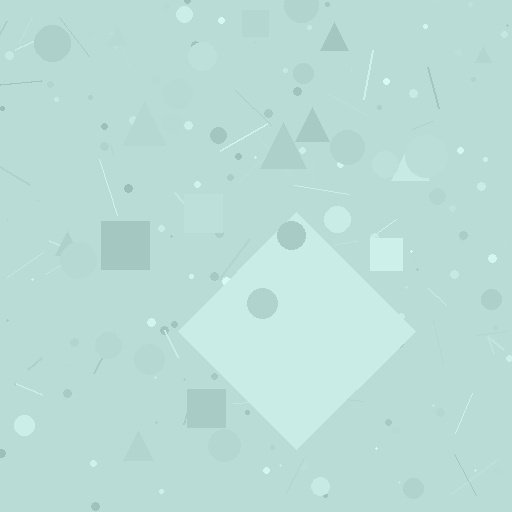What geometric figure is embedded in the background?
A diamond is embedded in the background.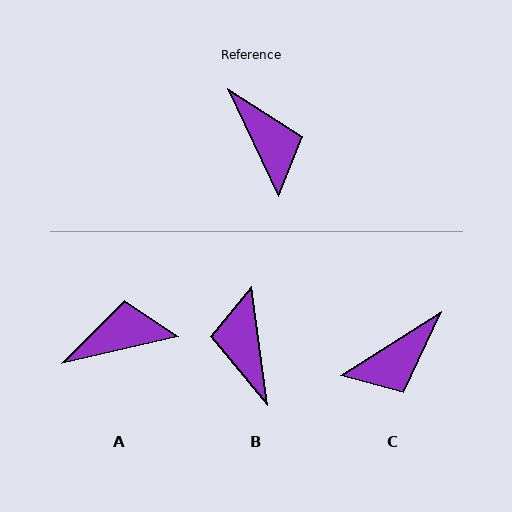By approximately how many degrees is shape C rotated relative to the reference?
Approximately 83 degrees clockwise.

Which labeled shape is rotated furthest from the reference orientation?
B, about 162 degrees away.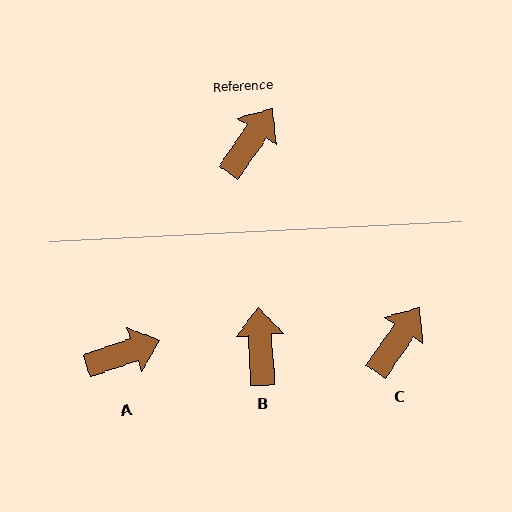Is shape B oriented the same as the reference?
No, it is off by about 38 degrees.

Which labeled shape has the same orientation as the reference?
C.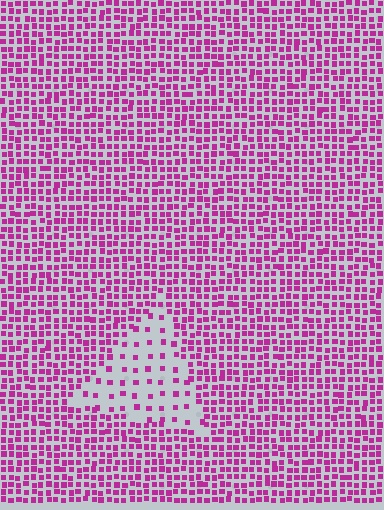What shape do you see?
I see a triangle.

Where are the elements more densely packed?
The elements are more densely packed outside the triangle boundary.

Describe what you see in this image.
The image contains small magenta elements arranged at two different densities. A triangle-shaped region is visible where the elements are less densely packed than the surrounding area.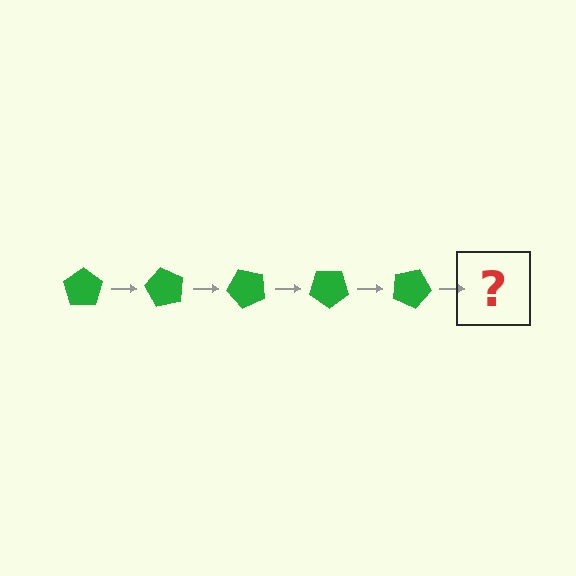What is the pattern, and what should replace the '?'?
The pattern is that the pentagon rotates 60 degrees each step. The '?' should be a green pentagon rotated 300 degrees.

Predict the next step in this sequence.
The next step is a green pentagon rotated 300 degrees.